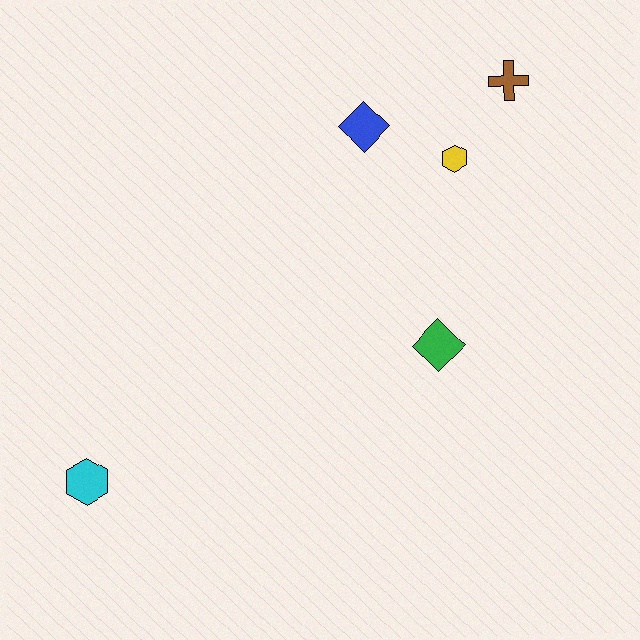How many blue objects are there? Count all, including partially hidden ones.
There is 1 blue object.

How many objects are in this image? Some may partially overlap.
There are 5 objects.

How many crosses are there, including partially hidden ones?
There is 1 cross.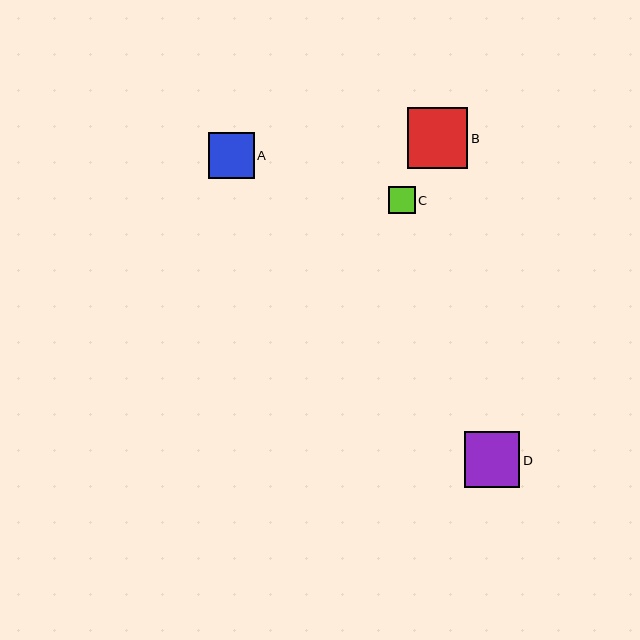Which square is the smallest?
Square C is the smallest with a size of approximately 27 pixels.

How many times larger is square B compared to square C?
Square B is approximately 2.2 times the size of square C.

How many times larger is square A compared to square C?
Square A is approximately 1.7 times the size of square C.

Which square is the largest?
Square B is the largest with a size of approximately 60 pixels.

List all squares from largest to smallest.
From largest to smallest: B, D, A, C.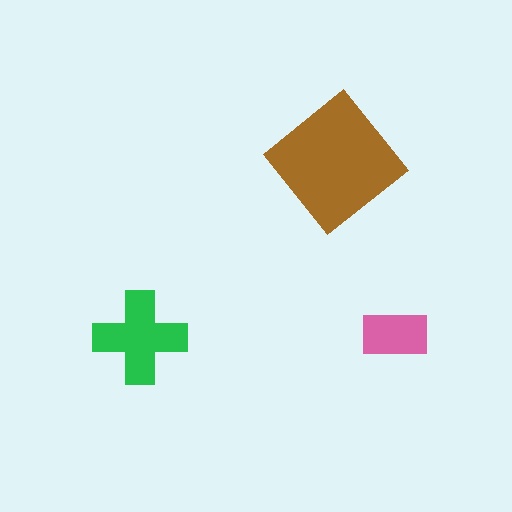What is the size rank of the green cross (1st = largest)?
2nd.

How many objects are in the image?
There are 3 objects in the image.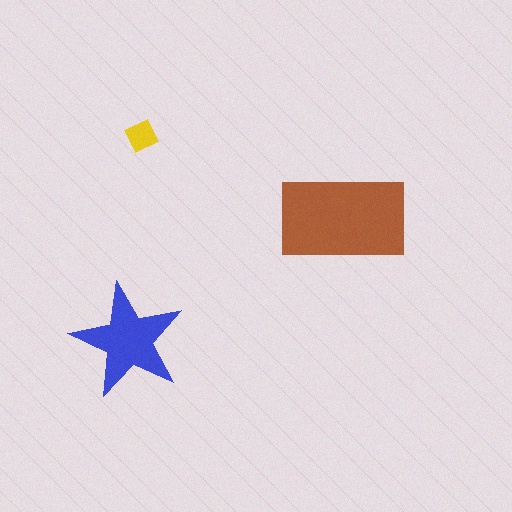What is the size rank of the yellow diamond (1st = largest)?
3rd.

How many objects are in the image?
There are 3 objects in the image.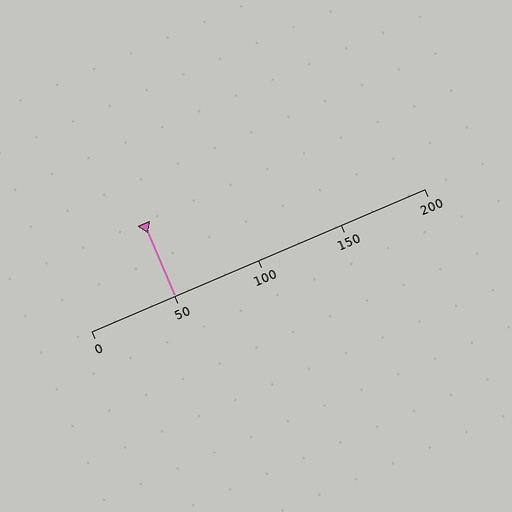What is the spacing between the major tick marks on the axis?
The major ticks are spaced 50 apart.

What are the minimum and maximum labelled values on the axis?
The axis runs from 0 to 200.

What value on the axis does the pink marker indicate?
The marker indicates approximately 50.